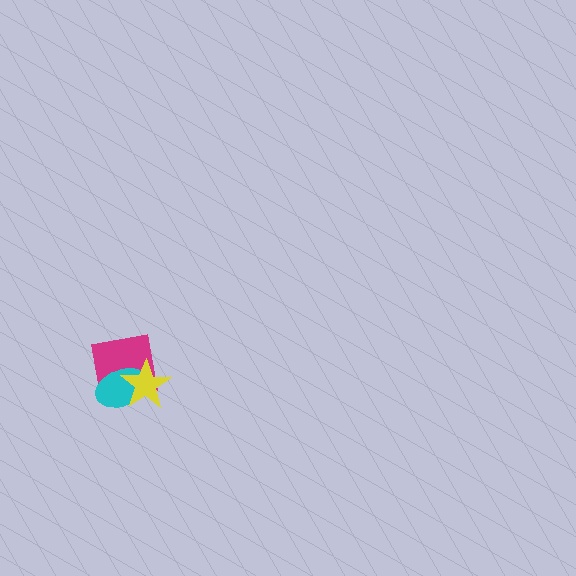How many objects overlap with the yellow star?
2 objects overlap with the yellow star.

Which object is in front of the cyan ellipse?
The yellow star is in front of the cyan ellipse.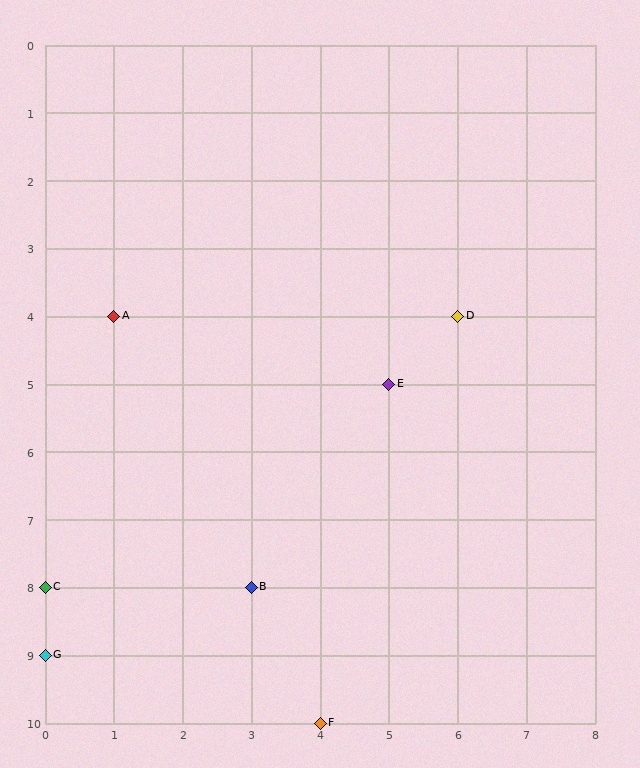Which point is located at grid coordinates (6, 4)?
Point D is at (6, 4).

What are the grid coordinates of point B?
Point B is at grid coordinates (3, 8).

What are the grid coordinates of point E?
Point E is at grid coordinates (5, 5).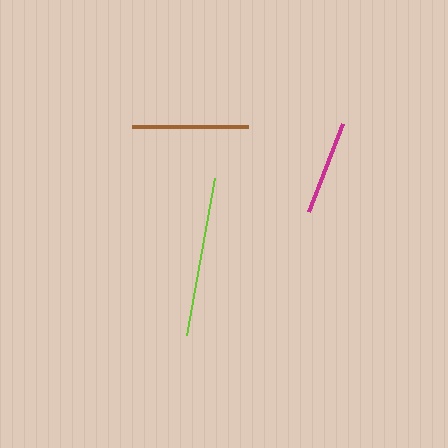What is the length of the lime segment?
The lime segment is approximately 160 pixels long.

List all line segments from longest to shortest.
From longest to shortest: lime, brown, magenta.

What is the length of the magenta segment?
The magenta segment is approximately 94 pixels long.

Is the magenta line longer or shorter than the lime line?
The lime line is longer than the magenta line.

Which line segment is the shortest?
The magenta line is the shortest at approximately 94 pixels.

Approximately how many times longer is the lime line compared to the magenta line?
The lime line is approximately 1.7 times the length of the magenta line.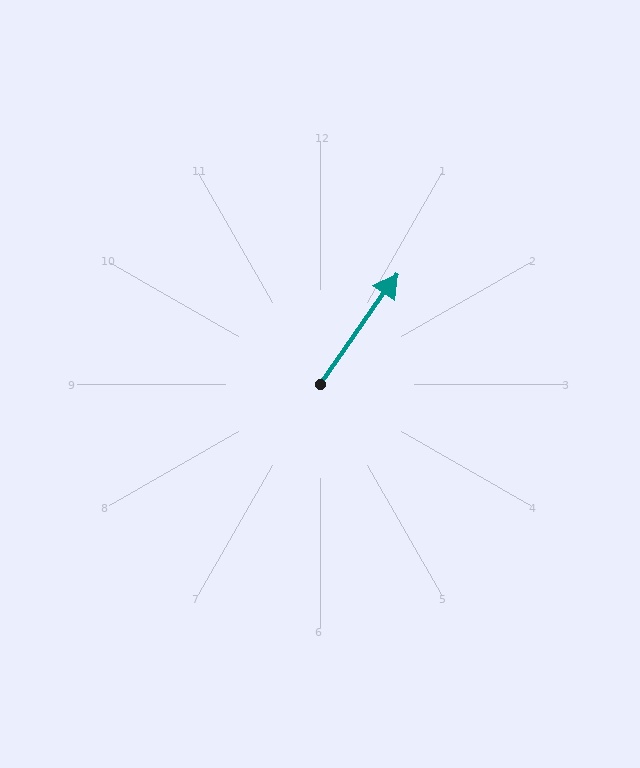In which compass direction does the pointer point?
Northeast.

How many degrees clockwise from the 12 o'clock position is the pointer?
Approximately 35 degrees.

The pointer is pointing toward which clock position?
Roughly 1 o'clock.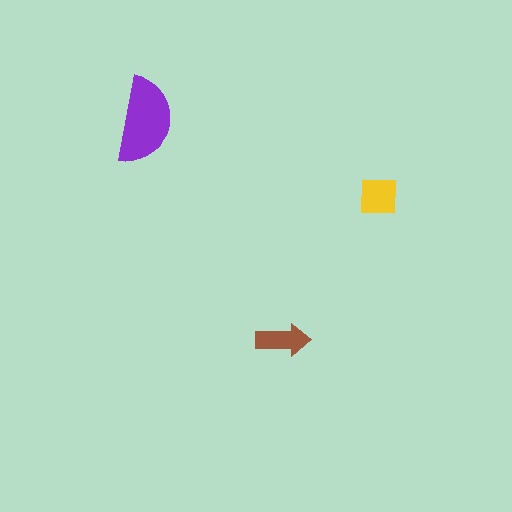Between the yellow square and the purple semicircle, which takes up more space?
The purple semicircle.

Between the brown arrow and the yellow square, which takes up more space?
The yellow square.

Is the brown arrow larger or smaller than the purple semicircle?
Smaller.